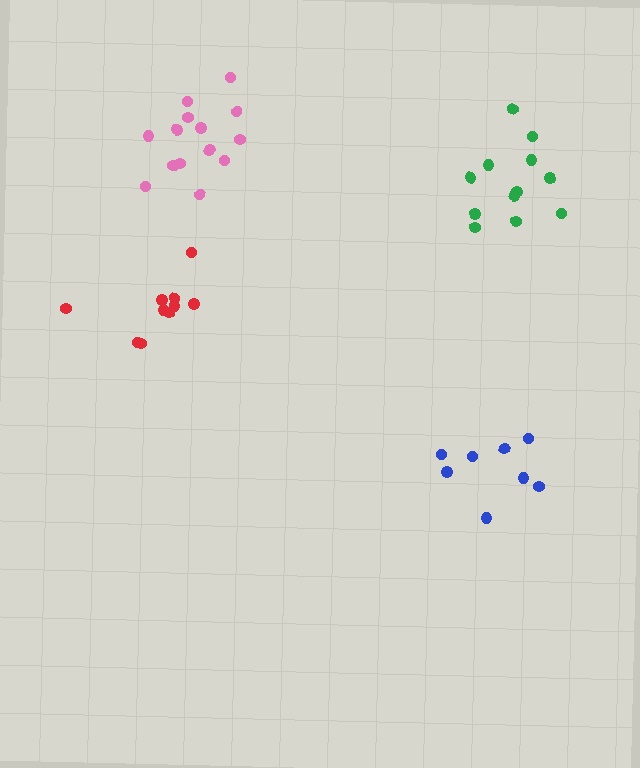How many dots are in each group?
Group 1: 10 dots, Group 2: 8 dots, Group 3: 12 dots, Group 4: 14 dots (44 total).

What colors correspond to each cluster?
The clusters are colored: red, blue, green, pink.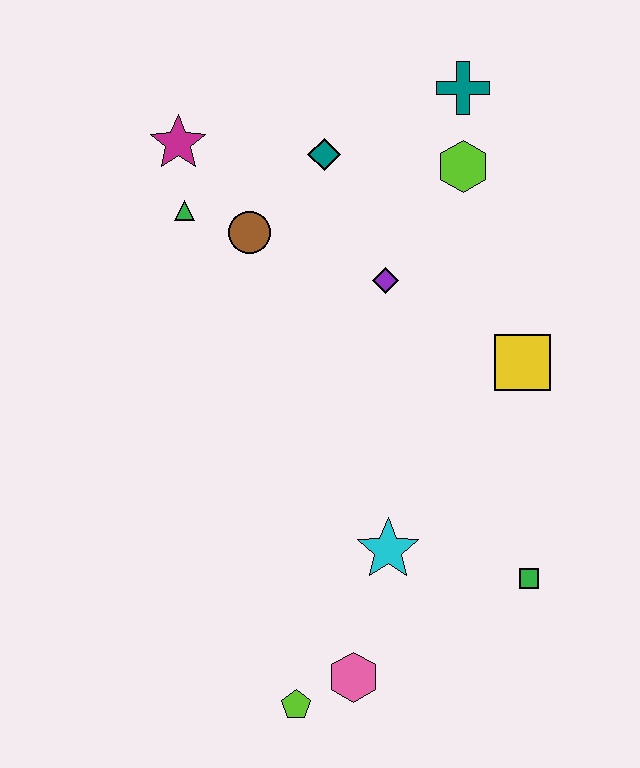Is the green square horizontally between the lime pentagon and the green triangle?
No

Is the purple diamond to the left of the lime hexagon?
Yes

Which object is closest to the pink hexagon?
The lime pentagon is closest to the pink hexagon.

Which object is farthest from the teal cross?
The lime pentagon is farthest from the teal cross.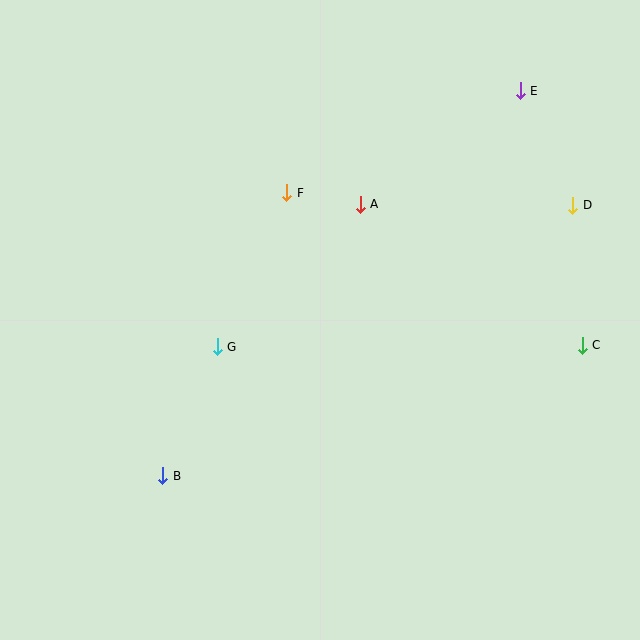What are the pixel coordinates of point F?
Point F is at (287, 193).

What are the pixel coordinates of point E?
Point E is at (520, 91).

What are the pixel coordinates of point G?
Point G is at (217, 347).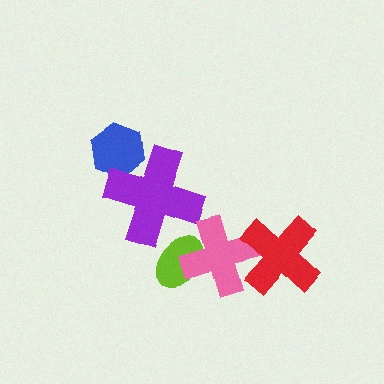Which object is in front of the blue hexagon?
The purple cross is in front of the blue hexagon.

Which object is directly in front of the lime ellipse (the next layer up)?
The purple cross is directly in front of the lime ellipse.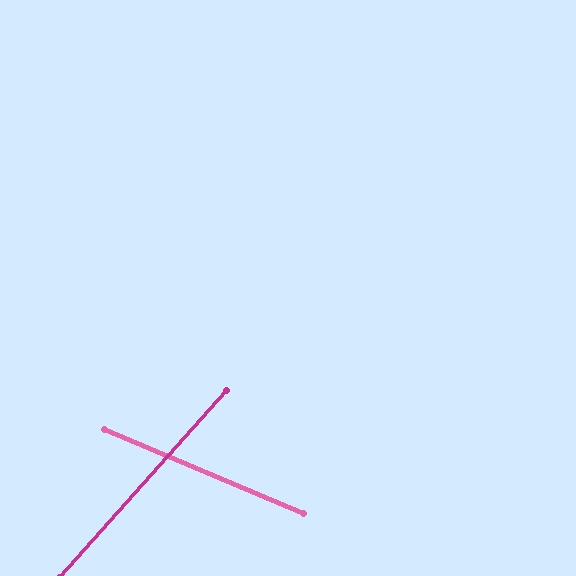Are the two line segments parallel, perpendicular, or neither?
Neither parallel nor perpendicular — they differ by about 71°.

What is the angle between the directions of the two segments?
Approximately 71 degrees.